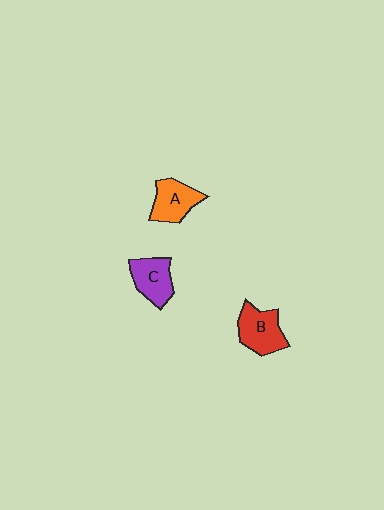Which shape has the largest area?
Shape B (red).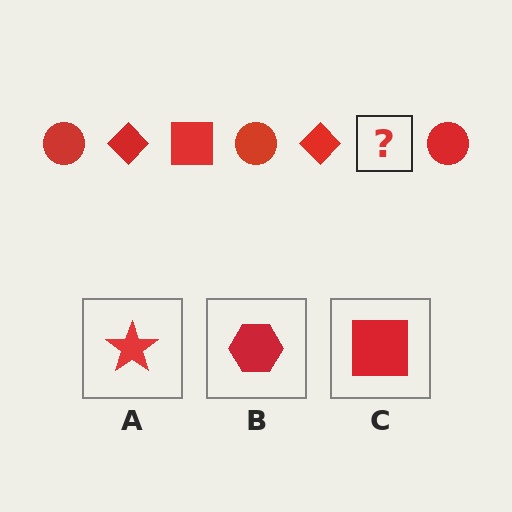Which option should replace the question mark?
Option C.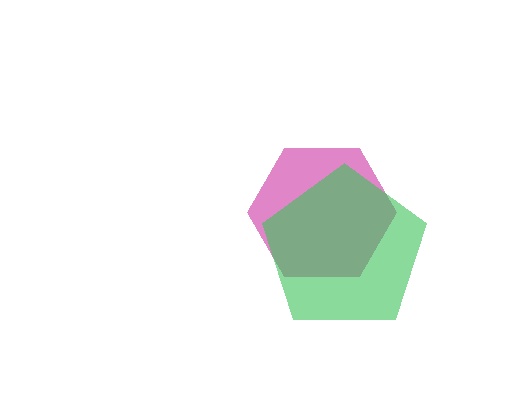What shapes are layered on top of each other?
The layered shapes are: a magenta hexagon, a green pentagon.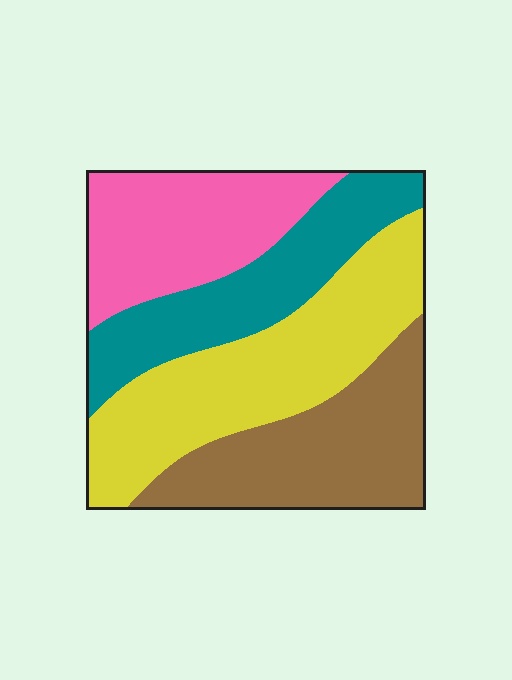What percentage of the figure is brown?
Brown takes up about one quarter (1/4) of the figure.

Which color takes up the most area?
Yellow, at roughly 30%.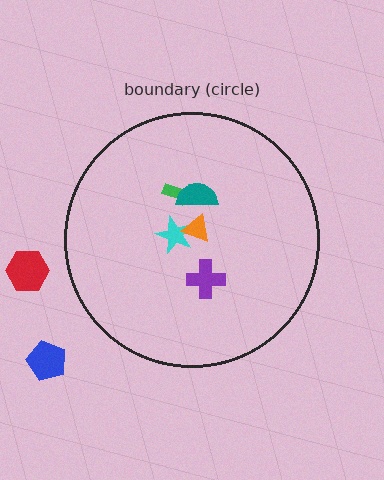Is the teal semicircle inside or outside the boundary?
Inside.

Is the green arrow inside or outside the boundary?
Inside.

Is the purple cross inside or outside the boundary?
Inside.